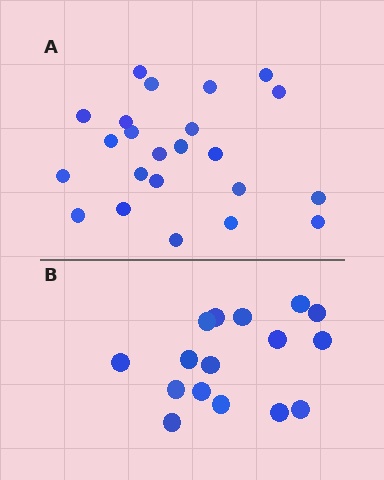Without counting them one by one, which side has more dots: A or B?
Region A (the top region) has more dots.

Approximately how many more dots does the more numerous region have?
Region A has roughly 8 or so more dots than region B.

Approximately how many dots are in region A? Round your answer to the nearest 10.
About 20 dots. (The exact count is 23, which rounds to 20.)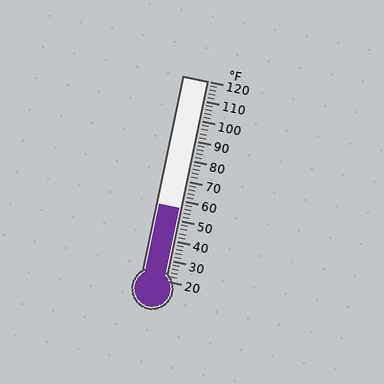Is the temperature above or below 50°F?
The temperature is above 50°F.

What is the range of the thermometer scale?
The thermometer scale ranges from 20°F to 120°F.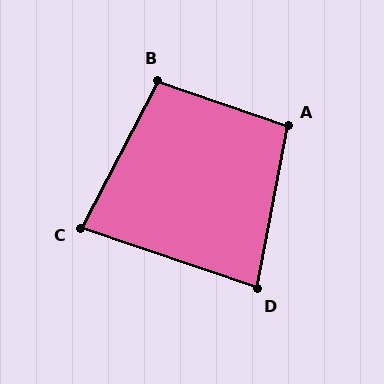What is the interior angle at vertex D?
Approximately 82 degrees (acute).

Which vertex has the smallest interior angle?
C, at approximately 81 degrees.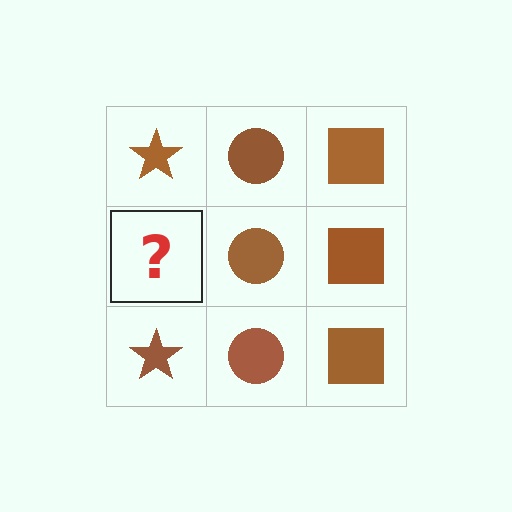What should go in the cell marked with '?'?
The missing cell should contain a brown star.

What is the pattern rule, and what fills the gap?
The rule is that each column has a consistent shape. The gap should be filled with a brown star.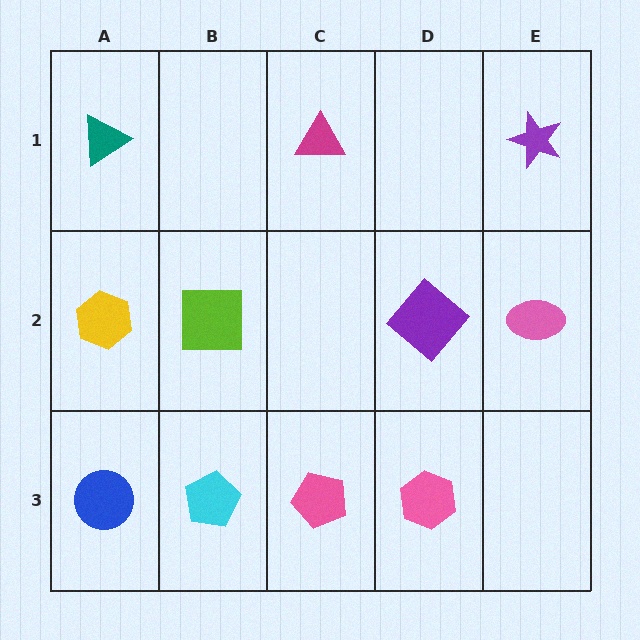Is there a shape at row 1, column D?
No, that cell is empty.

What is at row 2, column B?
A lime square.